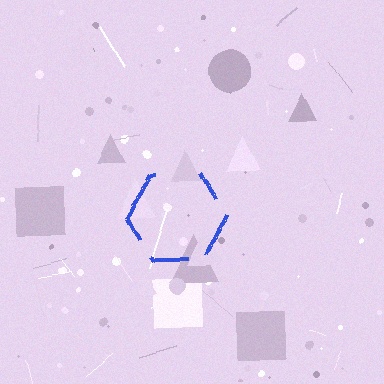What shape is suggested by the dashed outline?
The dashed outline suggests a hexagon.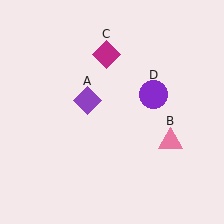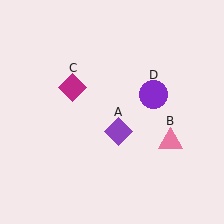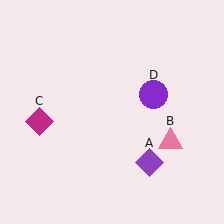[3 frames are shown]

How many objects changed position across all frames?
2 objects changed position: purple diamond (object A), magenta diamond (object C).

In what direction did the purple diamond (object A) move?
The purple diamond (object A) moved down and to the right.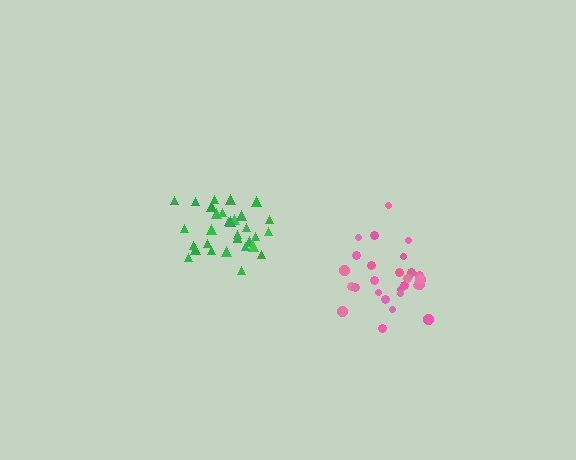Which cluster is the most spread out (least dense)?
Pink.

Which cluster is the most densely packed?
Green.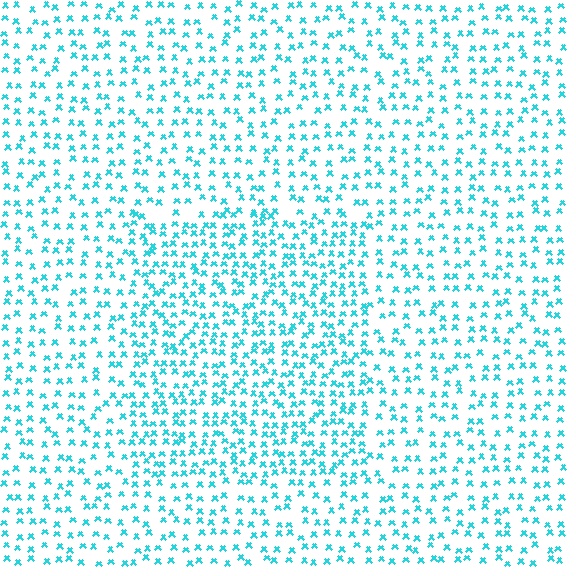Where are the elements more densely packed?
The elements are more densely packed inside the rectangle boundary.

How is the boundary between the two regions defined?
The boundary is defined by a change in element density (approximately 1.7x ratio). All elements are the same color, size, and shape.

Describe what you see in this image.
The image contains small cyan elements arranged at two different densities. A rectangle-shaped region is visible where the elements are more densely packed than the surrounding area.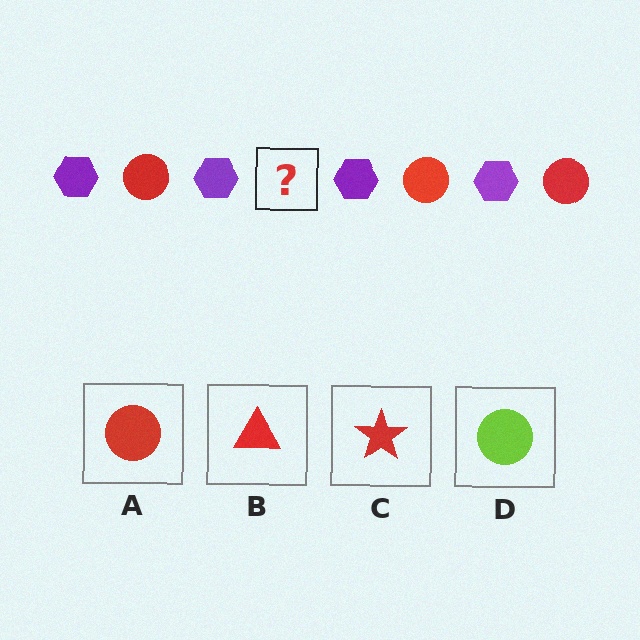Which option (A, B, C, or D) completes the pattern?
A.